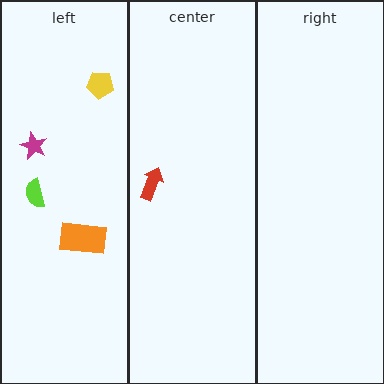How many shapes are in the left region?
4.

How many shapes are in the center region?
1.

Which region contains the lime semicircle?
The left region.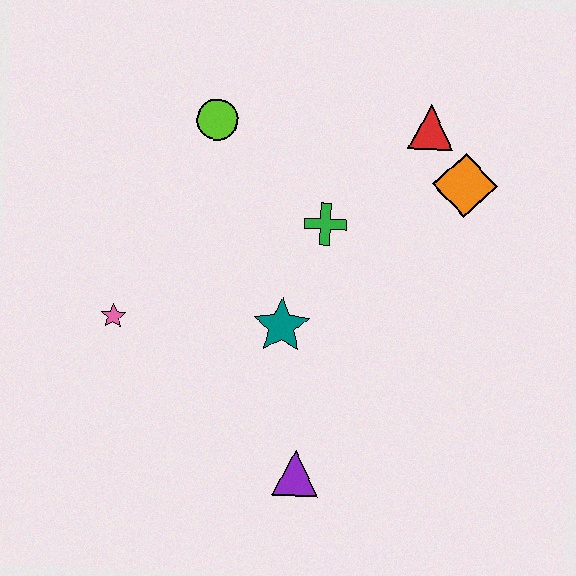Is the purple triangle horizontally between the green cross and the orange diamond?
No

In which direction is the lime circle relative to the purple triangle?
The lime circle is above the purple triangle.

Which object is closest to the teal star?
The green cross is closest to the teal star.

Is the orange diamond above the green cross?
Yes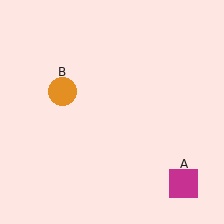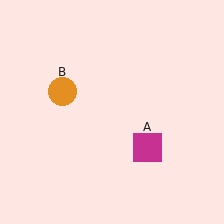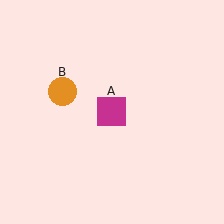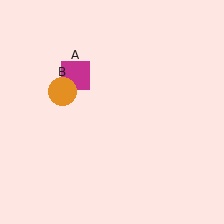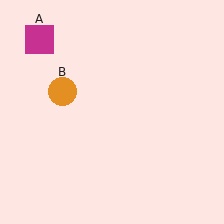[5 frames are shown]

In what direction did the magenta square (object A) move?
The magenta square (object A) moved up and to the left.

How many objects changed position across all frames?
1 object changed position: magenta square (object A).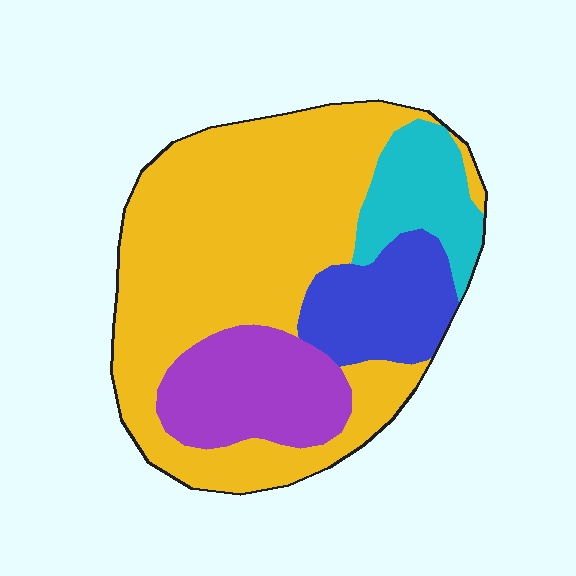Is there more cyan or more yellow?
Yellow.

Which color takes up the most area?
Yellow, at roughly 60%.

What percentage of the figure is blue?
Blue takes up about one eighth (1/8) of the figure.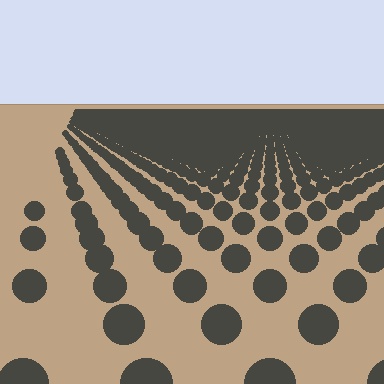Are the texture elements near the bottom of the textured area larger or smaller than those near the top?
Larger. Near the bottom, elements are closer to the viewer and appear at a bigger on-screen size.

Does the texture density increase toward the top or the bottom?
Density increases toward the top.